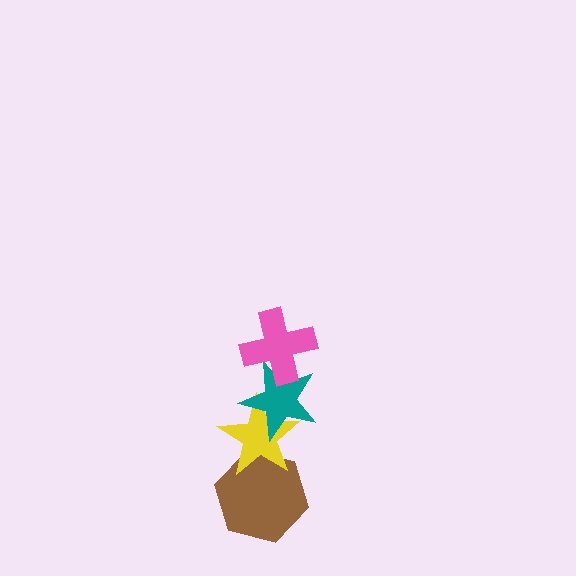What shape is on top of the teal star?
The pink cross is on top of the teal star.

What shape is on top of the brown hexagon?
The yellow star is on top of the brown hexagon.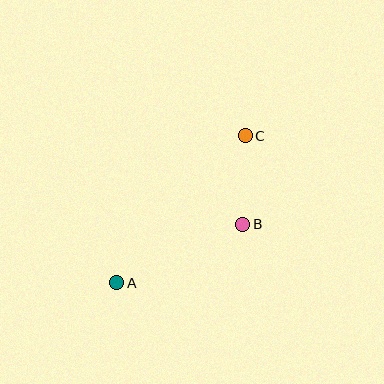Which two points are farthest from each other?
Points A and C are farthest from each other.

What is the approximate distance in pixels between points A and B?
The distance between A and B is approximately 139 pixels.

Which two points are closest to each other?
Points B and C are closest to each other.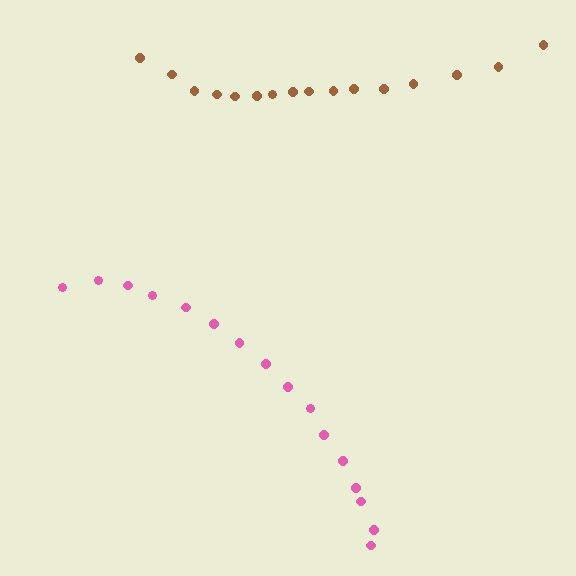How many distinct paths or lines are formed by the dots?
There are 2 distinct paths.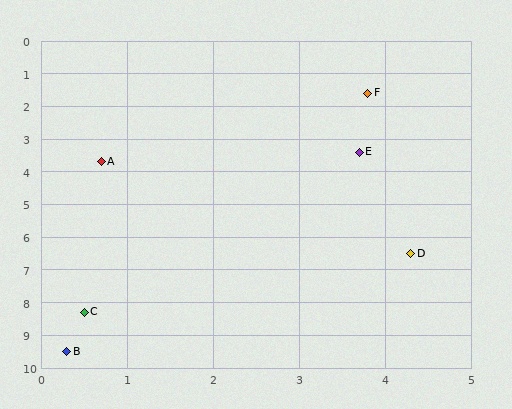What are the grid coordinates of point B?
Point B is at approximately (0.3, 9.5).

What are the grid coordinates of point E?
Point E is at approximately (3.7, 3.4).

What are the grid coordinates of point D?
Point D is at approximately (4.3, 6.5).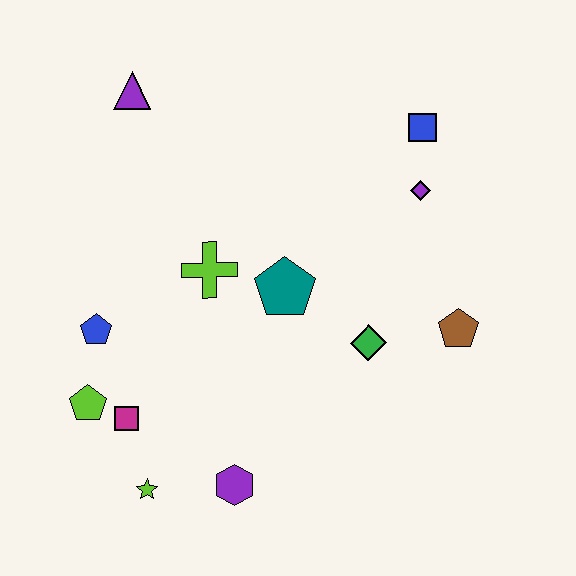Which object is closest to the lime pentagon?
The magenta square is closest to the lime pentagon.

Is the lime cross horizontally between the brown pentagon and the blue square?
No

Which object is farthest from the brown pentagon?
The purple triangle is farthest from the brown pentagon.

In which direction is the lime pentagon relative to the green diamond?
The lime pentagon is to the left of the green diamond.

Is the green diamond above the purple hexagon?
Yes